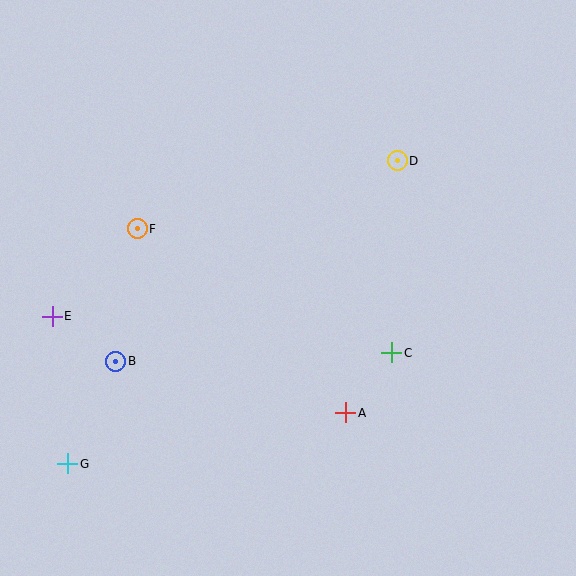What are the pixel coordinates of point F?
Point F is at (137, 229).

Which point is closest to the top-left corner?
Point F is closest to the top-left corner.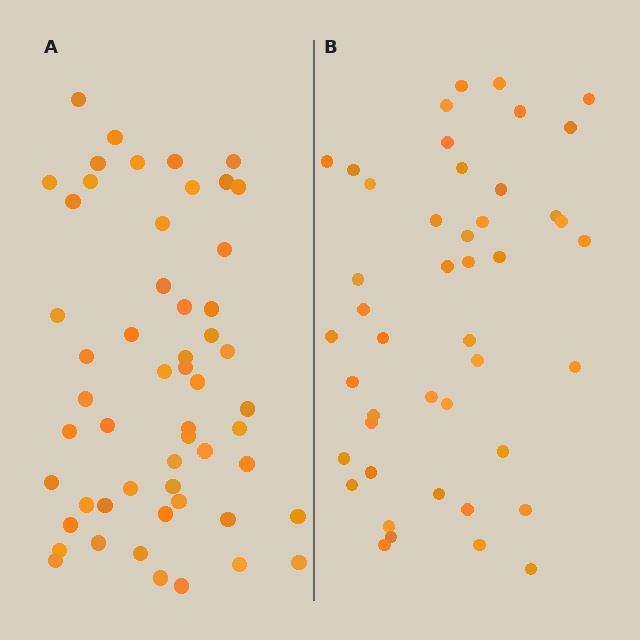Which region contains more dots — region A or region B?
Region A (the left region) has more dots.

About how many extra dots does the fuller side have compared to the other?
Region A has roughly 8 or so more dots than region B.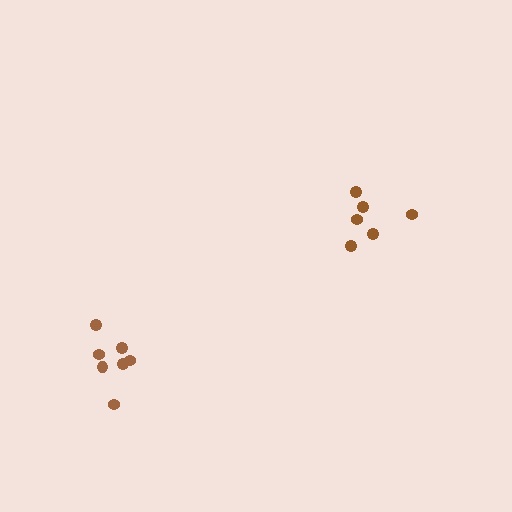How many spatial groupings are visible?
There are 2 spatial groupings.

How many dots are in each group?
Group 1: 7 dots, Group 2: 6 dots (13 total).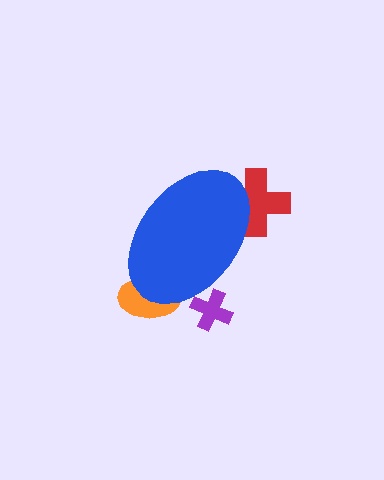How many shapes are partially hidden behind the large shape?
3 shapes are partially hidden.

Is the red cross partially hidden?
Yes, the red cross is partially hidden behind the blue ellipse.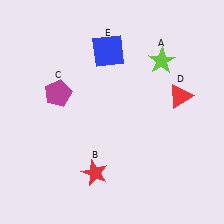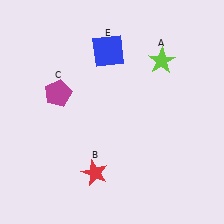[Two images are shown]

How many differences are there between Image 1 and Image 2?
There is 1 difference between the two images.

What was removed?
The red triangle (D) was removed in Image 2.